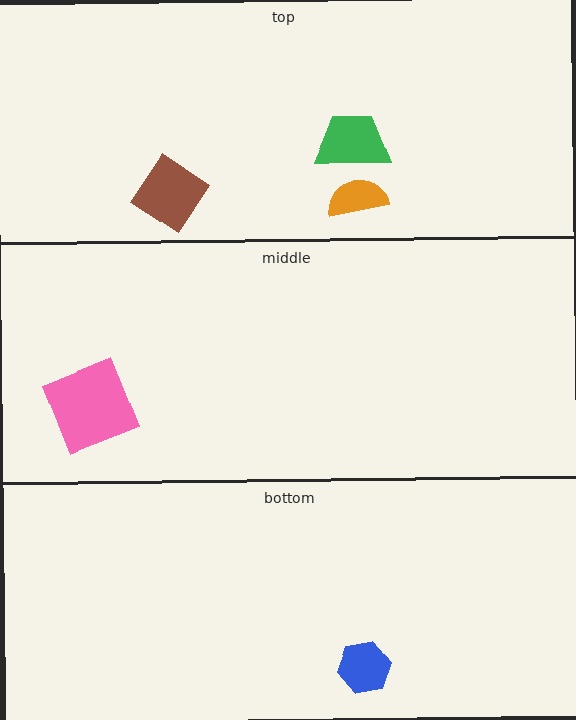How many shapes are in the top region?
3.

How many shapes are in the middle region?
1.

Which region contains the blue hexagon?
The bottom region.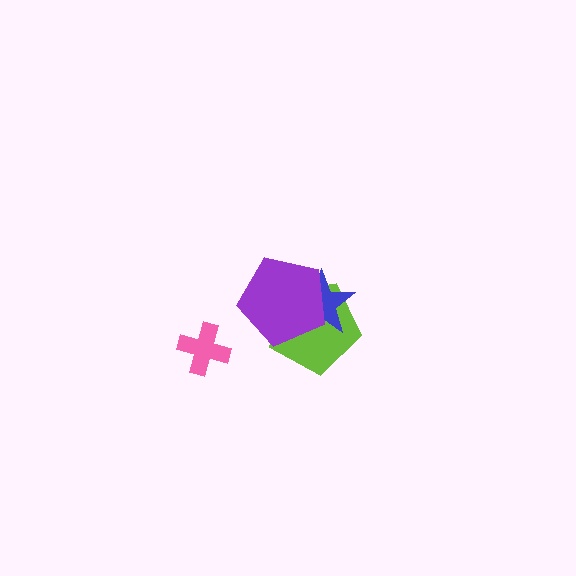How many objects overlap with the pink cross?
0 objects overlap with the pink cross.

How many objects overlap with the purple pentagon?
2 objects overlap with the purple pentagon.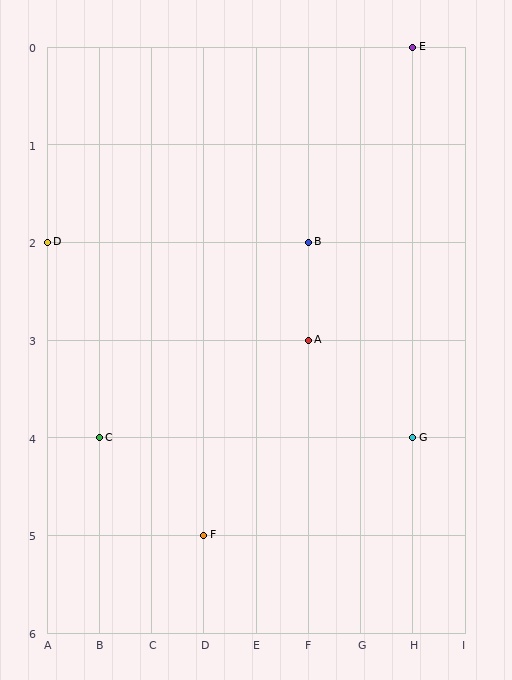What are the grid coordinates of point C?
Point C is at grid coordinates (B, 4).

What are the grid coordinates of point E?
Point E is at grid coordinates (H, 0).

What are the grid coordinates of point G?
Point G is at grid coordinates (H, 4).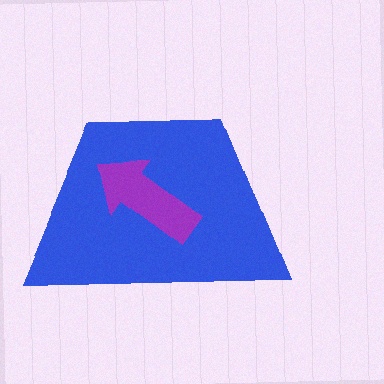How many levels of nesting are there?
2.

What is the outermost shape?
The blue trapezoid.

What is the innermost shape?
The purple arrow.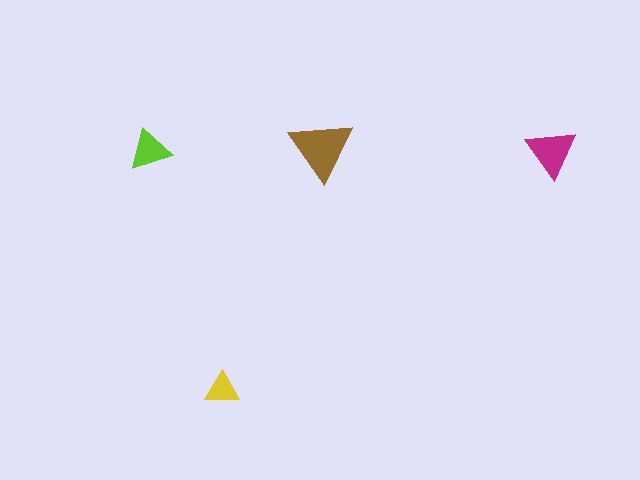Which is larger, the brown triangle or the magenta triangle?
The brown one.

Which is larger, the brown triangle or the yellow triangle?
The brown one.